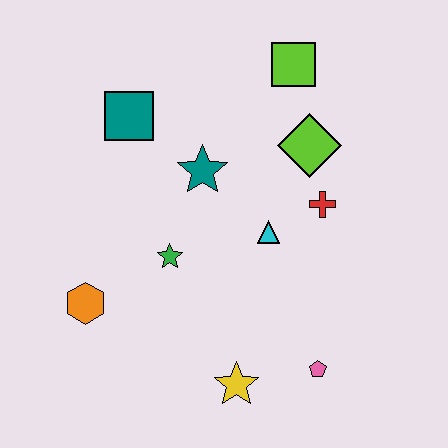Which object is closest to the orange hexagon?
The green star is closest to the orange hexagon.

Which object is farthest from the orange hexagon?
The lime square is farthest from the orange hexagon.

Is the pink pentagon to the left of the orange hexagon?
No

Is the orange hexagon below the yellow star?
No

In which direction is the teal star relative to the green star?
The teal star is above the green star.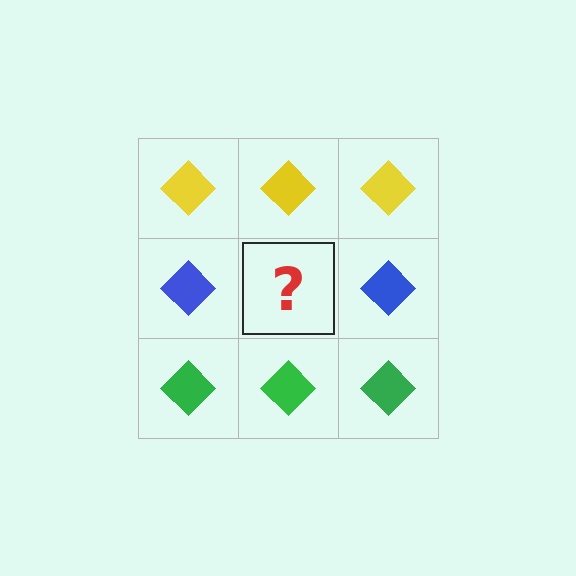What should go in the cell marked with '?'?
The missing cell should contain a blue diamond.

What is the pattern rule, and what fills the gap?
The rule is that each row has a consistent color. The gap should be filled with a blue diamond.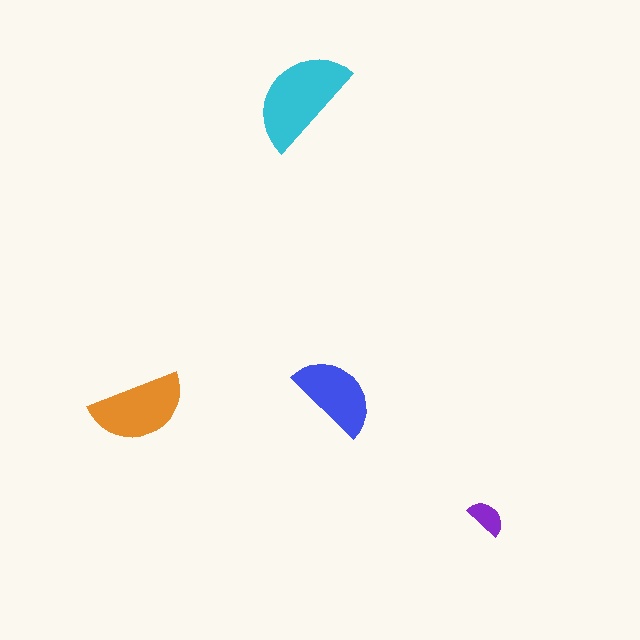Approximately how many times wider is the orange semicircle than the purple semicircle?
About 2.5 times wider.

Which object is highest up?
The cyan semicircle is topmost.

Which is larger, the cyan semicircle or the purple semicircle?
The cyan one.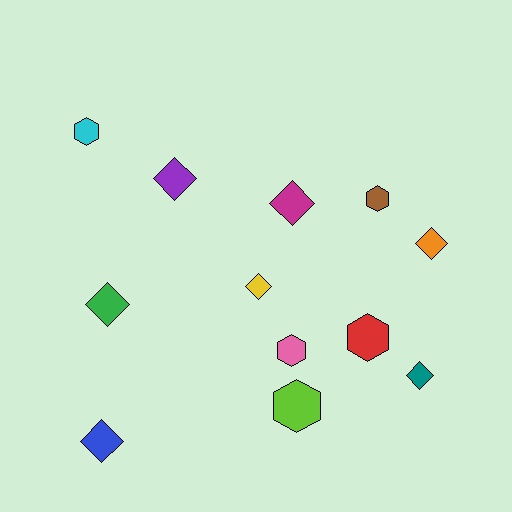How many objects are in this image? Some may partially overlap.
There are 12 objects.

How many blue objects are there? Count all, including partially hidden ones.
There is 1 blue object.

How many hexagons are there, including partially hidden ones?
There are 5 hexagons.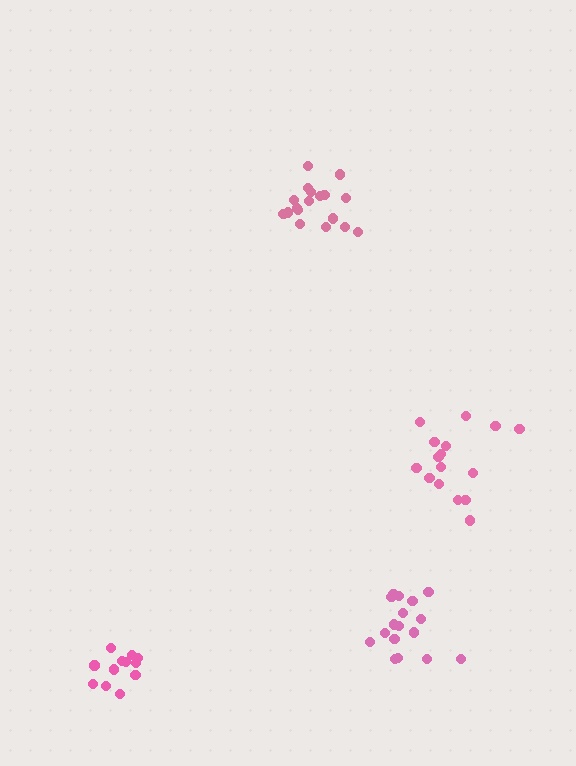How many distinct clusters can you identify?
There are 4 distinct clusters.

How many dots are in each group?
Group 1: 12 dots, Group 2: 16 dots, Group 3: 18 dots, Group 4: 17 dots (63 total).